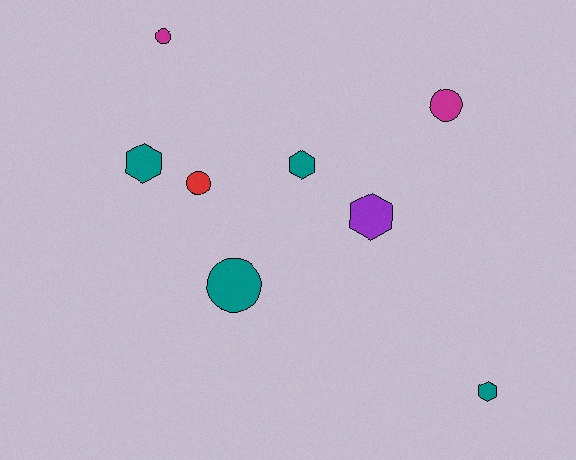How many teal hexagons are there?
There are 3 teal hexagons.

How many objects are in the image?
There are 8 objects.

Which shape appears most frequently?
Hexagon, with 4 objects.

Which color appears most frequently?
Teal, with 4 objects.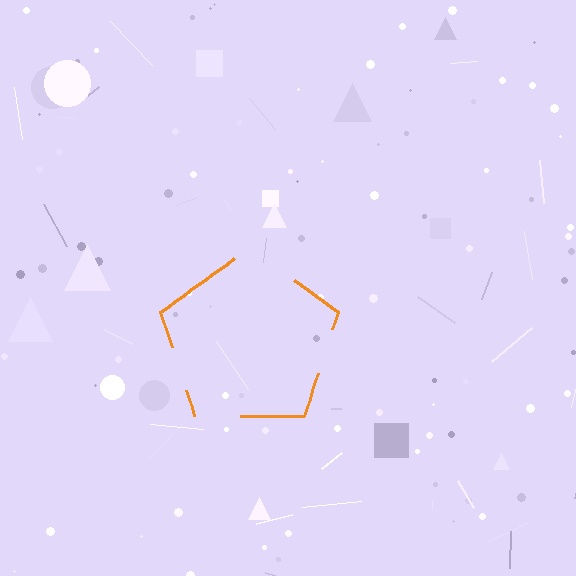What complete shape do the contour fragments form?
The contour fragments form a pentagon.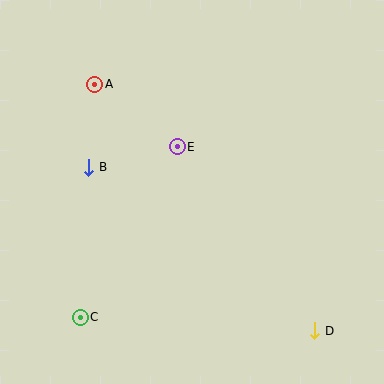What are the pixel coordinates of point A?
Point A is at (95, 84).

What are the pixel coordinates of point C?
Point C is at (80, 317).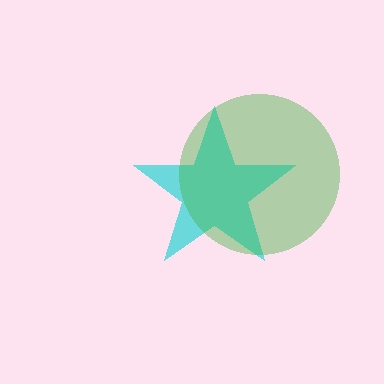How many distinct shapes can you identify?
There are 2 distinct shapes: a cyan star, a green circle.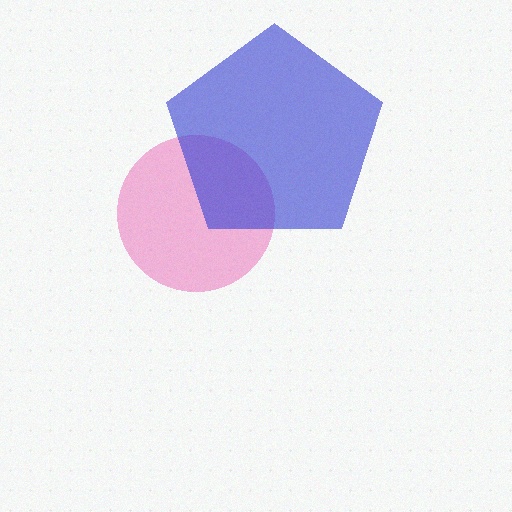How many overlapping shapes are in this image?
There are 2 overlapping shapes in the image.